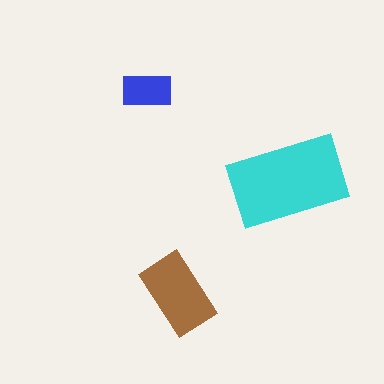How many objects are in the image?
There are 3 objects in the image.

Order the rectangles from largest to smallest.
the cyan one, the brown one, the blue one.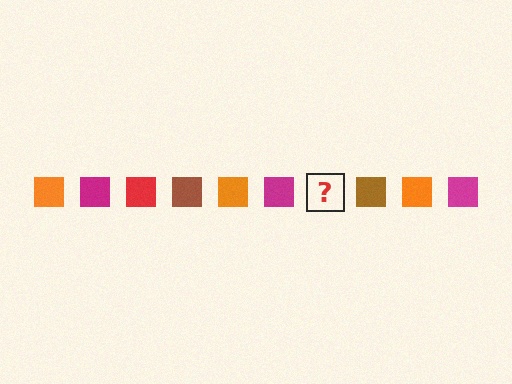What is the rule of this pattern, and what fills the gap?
The rule is that the pattern cycles through orange, magenta, red, brown squares. The gap should be filled with a red square.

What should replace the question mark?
The question mark should be replaced with a red square.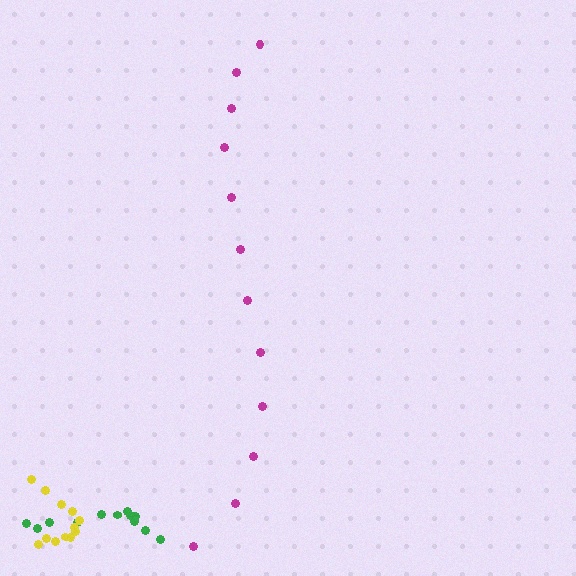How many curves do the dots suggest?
There are 3 distinct paths.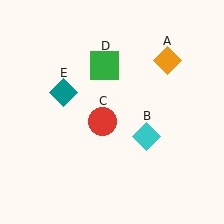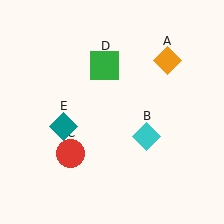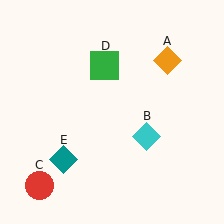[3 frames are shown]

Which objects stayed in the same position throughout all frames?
Orange diamond (object A) and cyan diamond (object B) and green square (object D) remained stationary.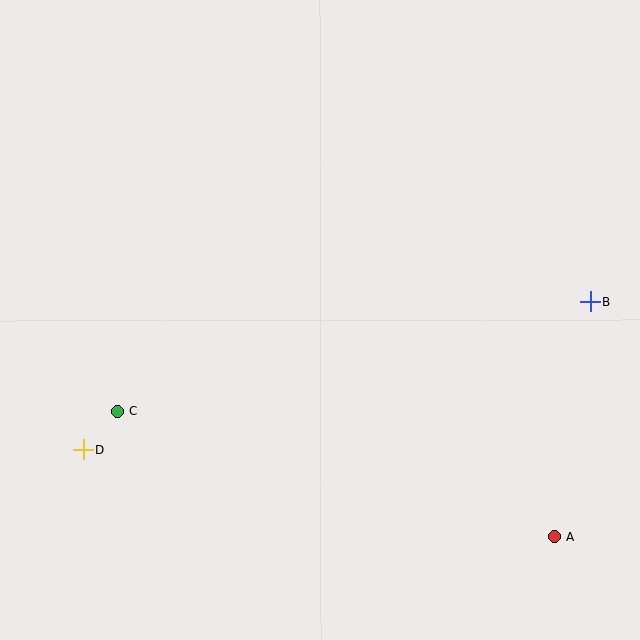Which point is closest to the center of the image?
Point C at (118, 412) is closest to the center.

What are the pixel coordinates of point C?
Point C is at (118, 412).